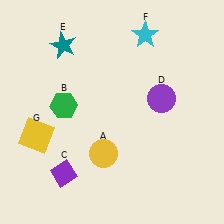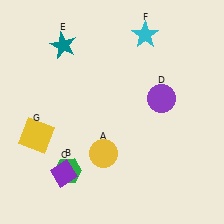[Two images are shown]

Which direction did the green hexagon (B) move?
The green hexagon (B) moved down.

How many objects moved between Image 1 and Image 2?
1 object moved between the two images.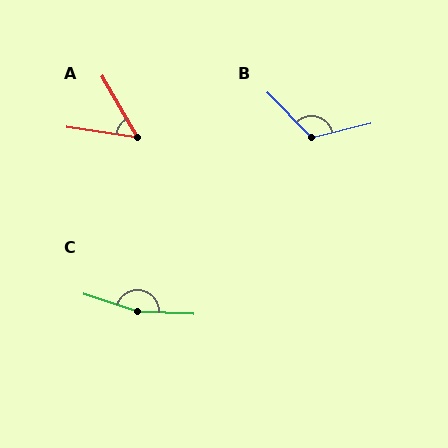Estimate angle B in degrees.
Approximately 121 degrees.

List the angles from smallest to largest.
A (51°), B (121°), C (164°).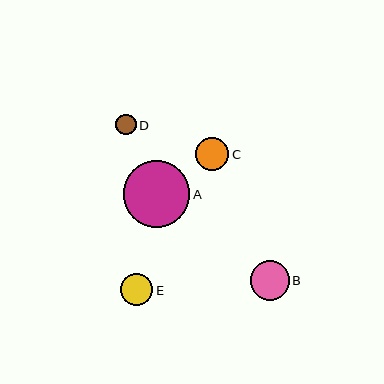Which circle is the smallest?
Circle D is the smallest with a size of approximately 21 pixels.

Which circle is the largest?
Circle A is the largest with a size of approximately 66 pixels.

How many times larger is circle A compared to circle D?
Circle A is approximately 3.2 times the size of circle D.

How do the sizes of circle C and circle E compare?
Circle C and circle E are approximately the same size.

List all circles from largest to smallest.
From largest to smallest: A, B, C, E, D.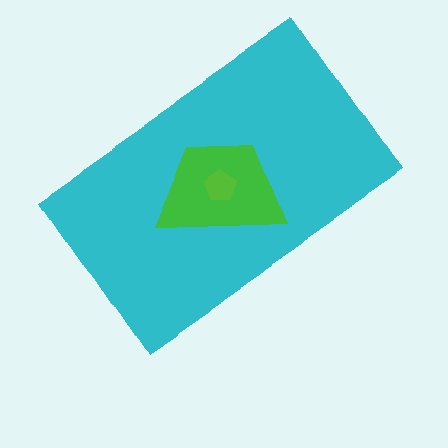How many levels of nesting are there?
3.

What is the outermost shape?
The cyan rectangle.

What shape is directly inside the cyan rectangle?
The green trapezoid.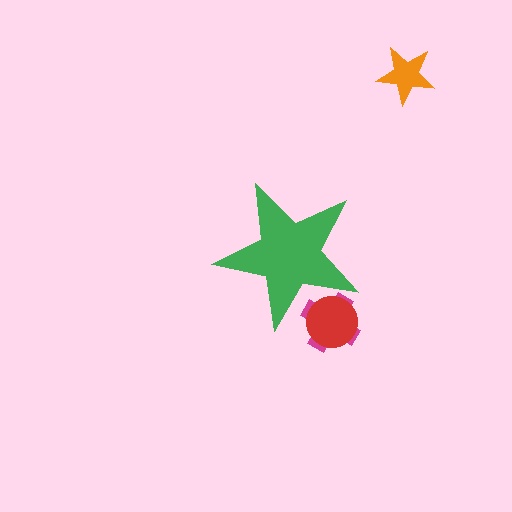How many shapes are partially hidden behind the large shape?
2 shapes are partially hidden.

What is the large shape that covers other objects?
A green star.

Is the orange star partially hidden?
No, the orange star is fully visible.